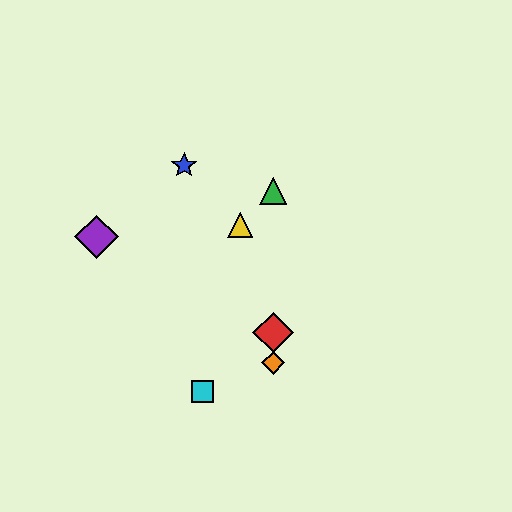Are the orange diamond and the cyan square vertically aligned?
No, the orange diamond is at x≈273 and the cyan square is at x≈202.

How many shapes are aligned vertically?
3 shapes (the red diamond, the green triangle, the orange diamond) are aligned vertically.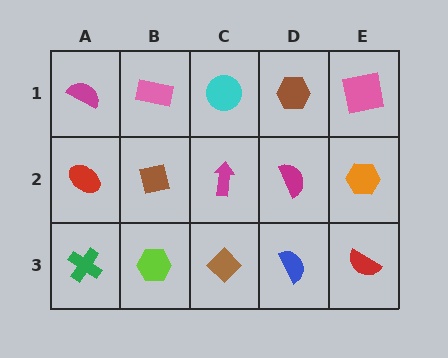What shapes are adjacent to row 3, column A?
A red ellipse (row 2, column A), a lime hexagon (row 3, column B).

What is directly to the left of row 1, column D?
A cyan circle.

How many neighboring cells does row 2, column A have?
3.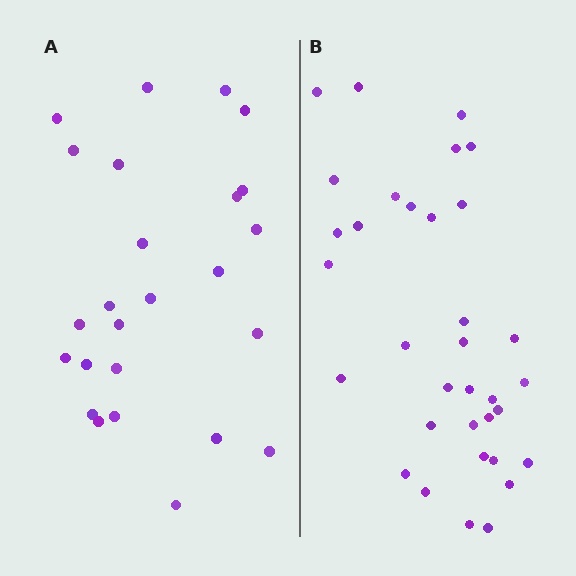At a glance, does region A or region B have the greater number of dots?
Region B (the right region) has more dots.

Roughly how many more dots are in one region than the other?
Region B has roughly 8 or so more dots than region A.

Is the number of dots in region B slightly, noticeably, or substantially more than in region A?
Region B has noticeably more, but not dramatically so. The ratio is roughly 1.4 to 1.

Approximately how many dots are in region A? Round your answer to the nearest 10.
About 20 dots. (The exact count is 25, which rounds to 20.)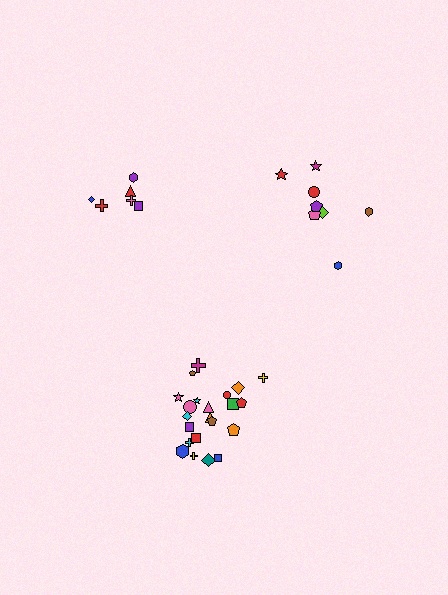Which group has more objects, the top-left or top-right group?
The top-right group.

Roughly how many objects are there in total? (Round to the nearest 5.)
Roughly 35 objects in total.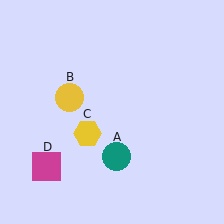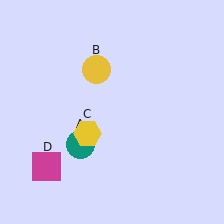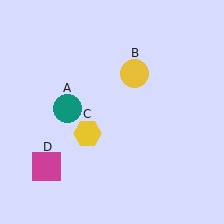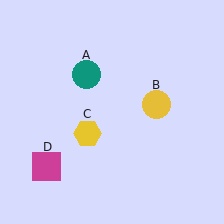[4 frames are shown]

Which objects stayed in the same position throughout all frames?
Yellow hexagon (object C) and magenta square (object D) remained stationary.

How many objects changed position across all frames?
2 objects changed position: teal circle (object A), yellow circle (object B).